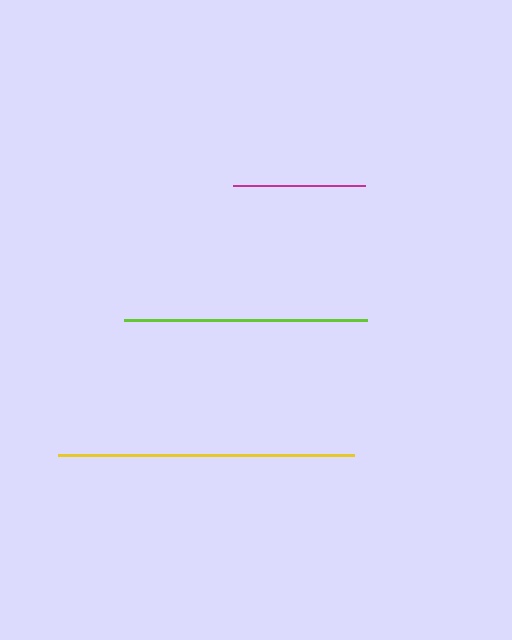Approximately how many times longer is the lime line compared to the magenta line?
The lime line is approximately 1.8 times the length of the magenta line.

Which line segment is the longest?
The yellow line is the longest at approximately 296 pixels.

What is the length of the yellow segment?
The yellow segment is approximately 296 pixels long.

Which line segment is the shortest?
The magenta line is the shortest at approximately 132 pixels.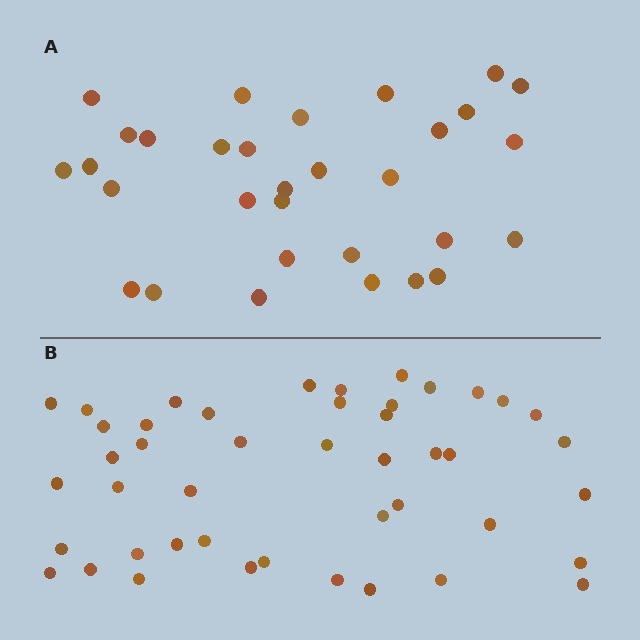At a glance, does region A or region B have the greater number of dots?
Region B (the bottom region) has more dots.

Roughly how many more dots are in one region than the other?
Region B has approximately 15 more dots than region A.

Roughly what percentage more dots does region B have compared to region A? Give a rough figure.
About 45% more.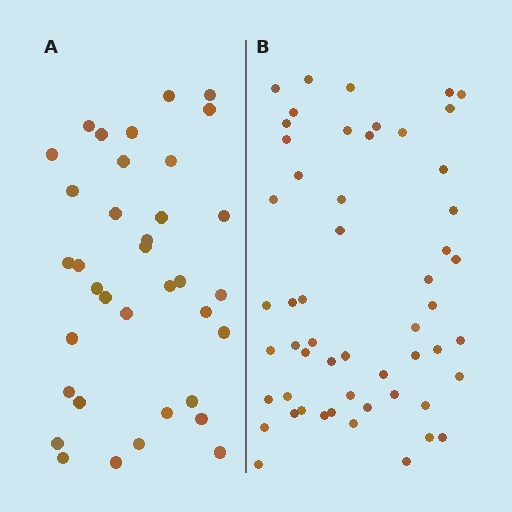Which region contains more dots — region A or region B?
Region B (the right region) has more dots.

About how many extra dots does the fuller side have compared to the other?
Region B has approximately 20 more dots than region A.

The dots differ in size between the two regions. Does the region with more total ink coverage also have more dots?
No. Region A has more total ink coverage because its dots are larger, but region B actually contains more individual dots. Total area can be misleading — the number of items is what matters here.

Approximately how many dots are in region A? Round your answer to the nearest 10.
About 40 dots. (The exact count is 36, which rounds to 40.)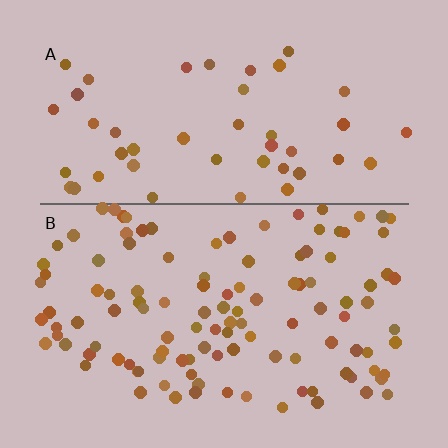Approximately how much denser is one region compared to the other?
Approximately 2.5× — region B over region A.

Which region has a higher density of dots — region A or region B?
B (the bottom).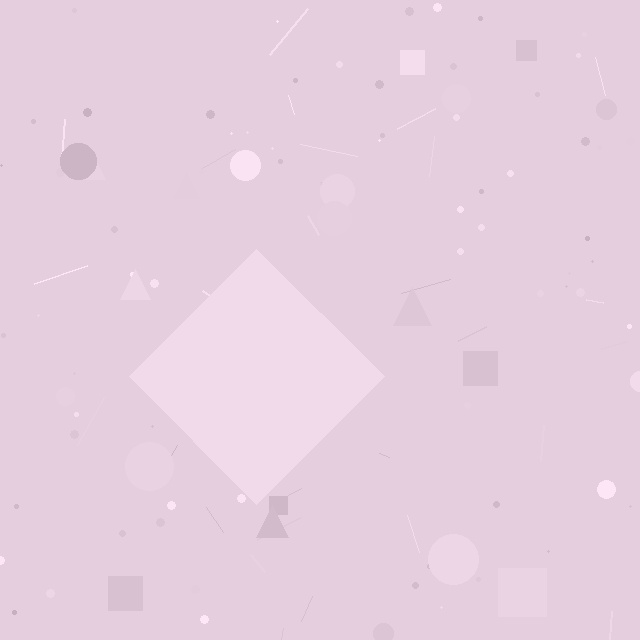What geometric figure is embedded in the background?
A diamond is embedded in the background.